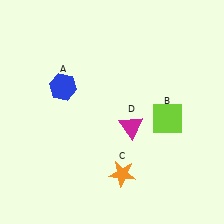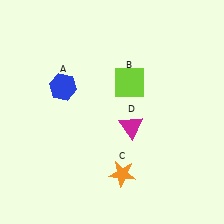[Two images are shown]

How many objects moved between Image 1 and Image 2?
1 object moved between the two images.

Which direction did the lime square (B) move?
The lime square (B) moved left.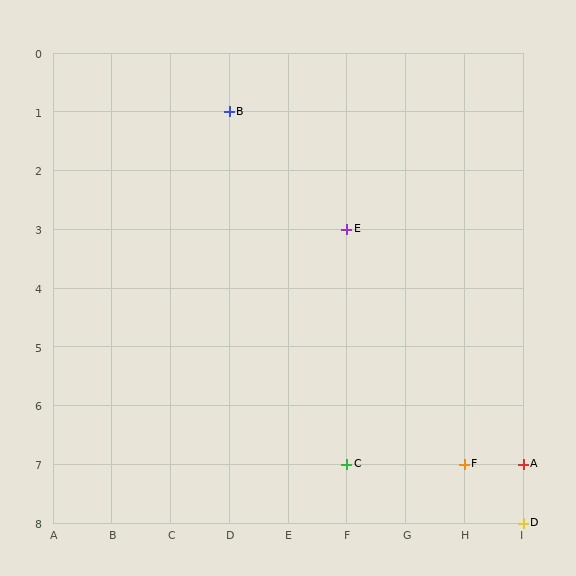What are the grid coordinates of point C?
Point C is at grid coordinates (F, 7).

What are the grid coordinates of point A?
Point A is at grid coordinates (I, 7).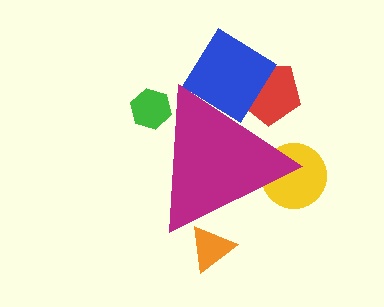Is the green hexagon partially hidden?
Yes, the green hexagon is partially hidden behind the magenta triangle.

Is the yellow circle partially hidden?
Yes, the yellow circle is partially hidden behind the magenta triangle.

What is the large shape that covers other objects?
A magenta triangle.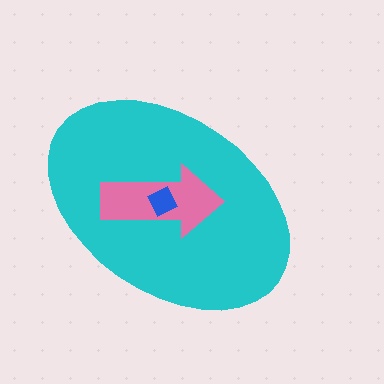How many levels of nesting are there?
3.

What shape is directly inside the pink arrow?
The blue diamond.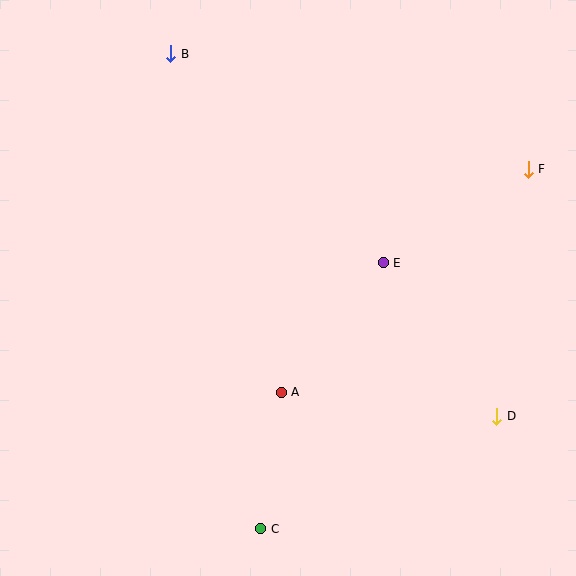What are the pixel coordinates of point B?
Point B is at (171, 54).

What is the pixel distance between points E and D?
The distance between E and D is 191 pixels.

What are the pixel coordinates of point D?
Point D is at (497, 416).